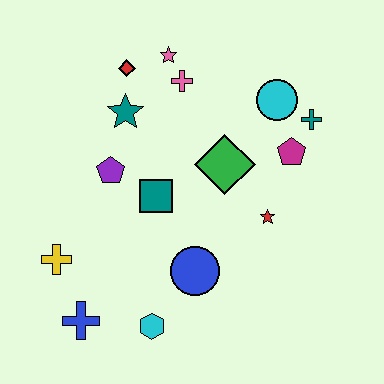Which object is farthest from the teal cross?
The blue cross is farthest from the teal cross.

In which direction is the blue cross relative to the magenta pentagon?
The blue cross is to the left of the magenta pentagon.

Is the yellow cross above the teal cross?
No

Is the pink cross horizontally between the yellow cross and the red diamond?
No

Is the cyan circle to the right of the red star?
Yes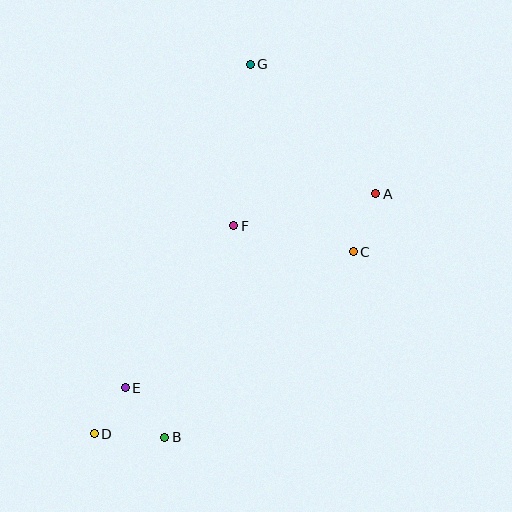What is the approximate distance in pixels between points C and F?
The distance between C and F is approximately 122 pixels.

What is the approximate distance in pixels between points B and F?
The distance between B and F is approximately 222 pixels.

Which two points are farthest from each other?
Points D and G are farthest from each other.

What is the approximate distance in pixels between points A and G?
The distance between A and G is approximately 180 pixels.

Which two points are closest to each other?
Points D and E are closest to each other.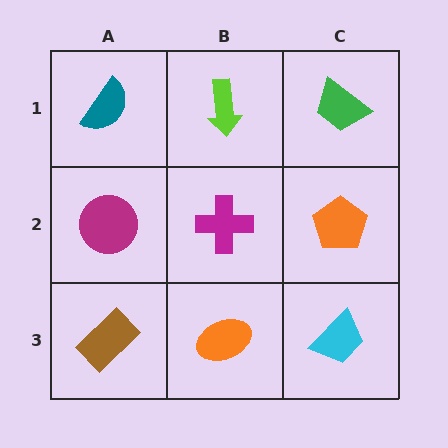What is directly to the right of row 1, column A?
A lime arrow.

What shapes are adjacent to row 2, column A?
A teal semicircle (row 1, column A), a brown rectangle (row 3, column A), a magenta cross (row 2, column B).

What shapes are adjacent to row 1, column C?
An orange pentagon (row 2, column C), a lime arrow (row 1, column B).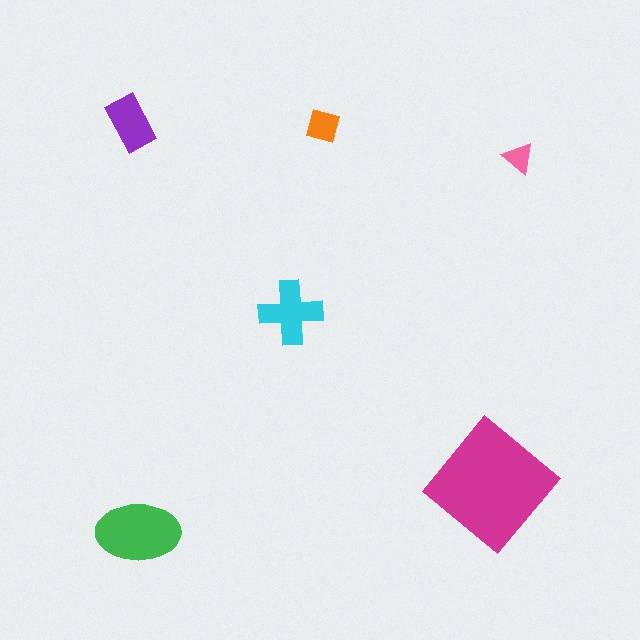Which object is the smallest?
The pink triangle.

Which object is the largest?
The magenta diamond.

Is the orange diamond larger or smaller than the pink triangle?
Larger.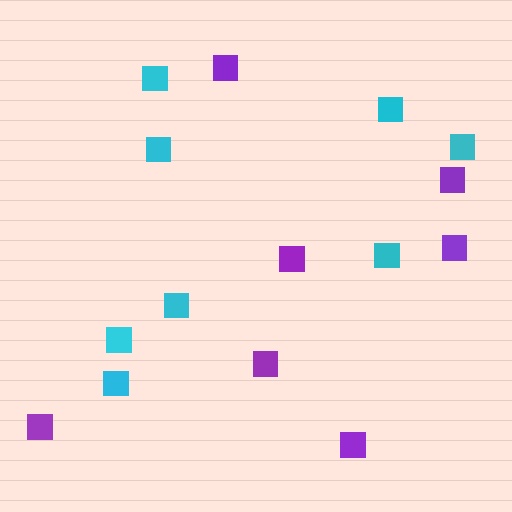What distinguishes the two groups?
There are 2 groups: one group of cyan squares (8) and one group of purple squares (7).